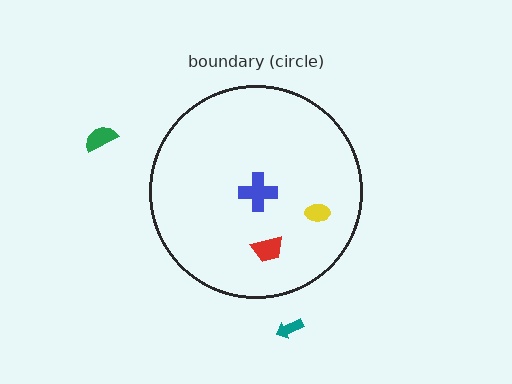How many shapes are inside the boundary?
3 inside, 2 outside.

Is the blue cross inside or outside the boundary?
Inside.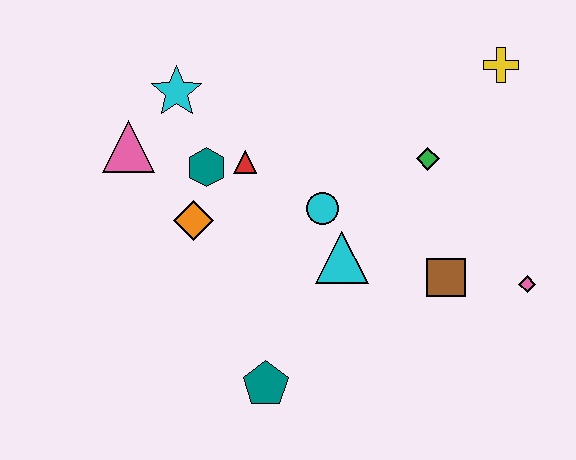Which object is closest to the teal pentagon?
The cyan triangle is closest to the teal pentagon.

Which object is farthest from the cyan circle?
The yellow cross is farthest from the cyan circle.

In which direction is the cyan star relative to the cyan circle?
The cyan star is to the left of the cyan circle.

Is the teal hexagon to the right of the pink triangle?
Yes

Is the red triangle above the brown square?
Yes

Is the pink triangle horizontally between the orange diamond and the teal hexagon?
No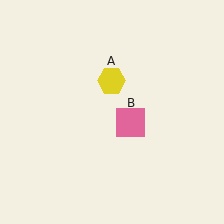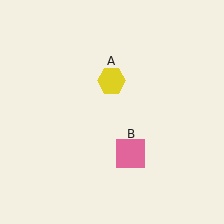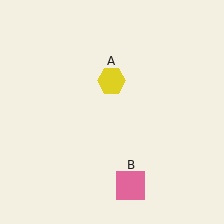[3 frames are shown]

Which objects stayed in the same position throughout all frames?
Yellow hexagon (object A) remained stationary.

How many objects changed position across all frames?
1 object changed position: pink square (object B).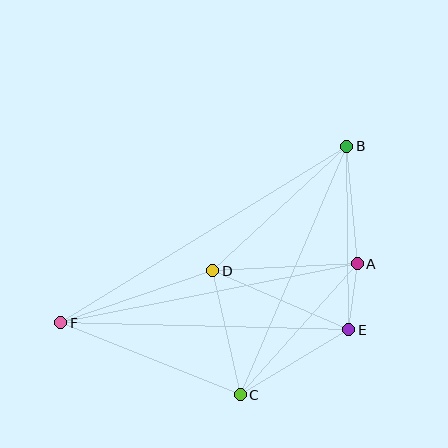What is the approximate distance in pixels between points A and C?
The distance between A and C is approximately 175 pixels.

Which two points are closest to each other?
Points A and E are closest to each other.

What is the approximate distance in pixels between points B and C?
The distance between B and C is approximately 270 pixels.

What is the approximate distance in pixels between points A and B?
The distance between A and B is approximately 118 pixels.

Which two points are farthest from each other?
Points B and F are farthest from each other.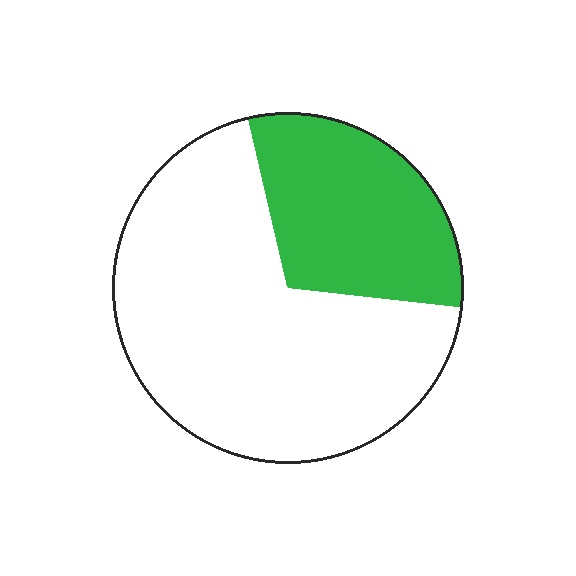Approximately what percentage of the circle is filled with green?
Approximately 30%.